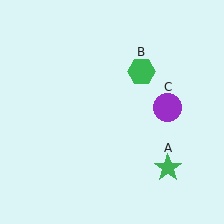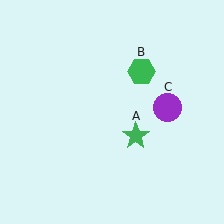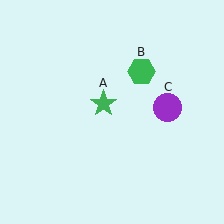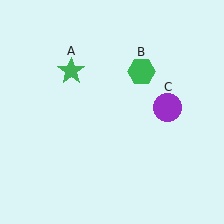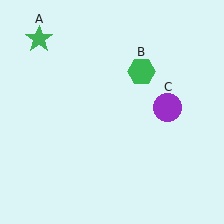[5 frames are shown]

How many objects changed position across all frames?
1 object changed position: green star (object A).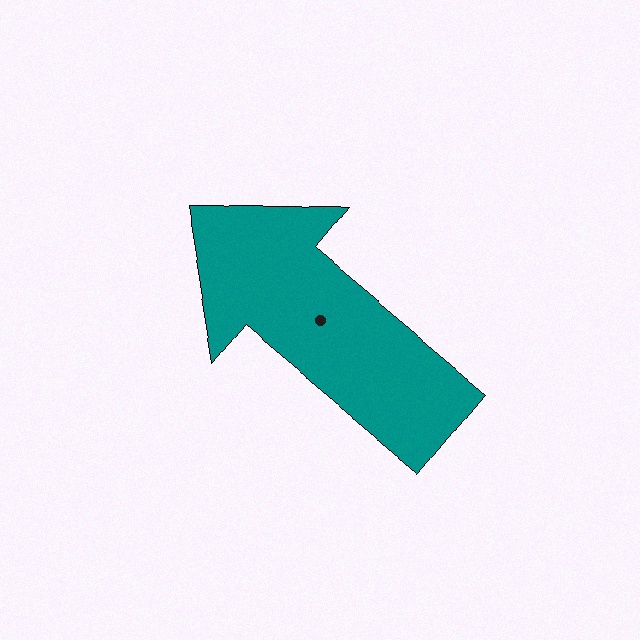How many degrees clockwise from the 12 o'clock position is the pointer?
Approximately 310 degrees.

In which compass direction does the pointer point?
Northwest.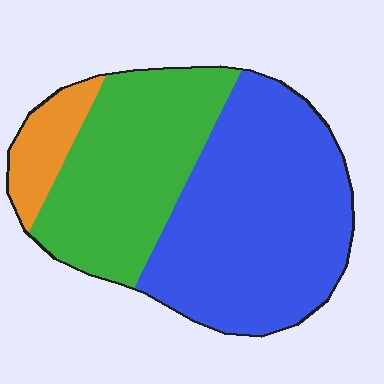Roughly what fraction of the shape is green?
Green takes up between a quarter and a half of the shape.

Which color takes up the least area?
Orange, at roughly 10%.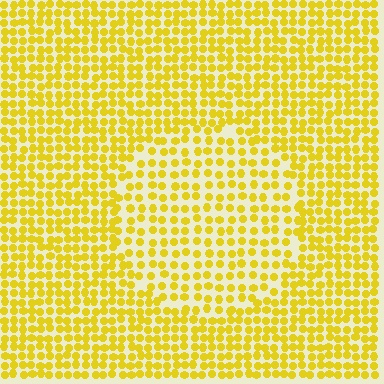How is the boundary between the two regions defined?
The boundary is defined by a change in element density (approximately 1.6x ratio). All elements are the same color, size, and shape.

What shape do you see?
I see a circle.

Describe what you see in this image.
The image contains small yellow elements arranged at two different densities. A circle-shaped region is visible where the elements are less densely packed than the surrounding area.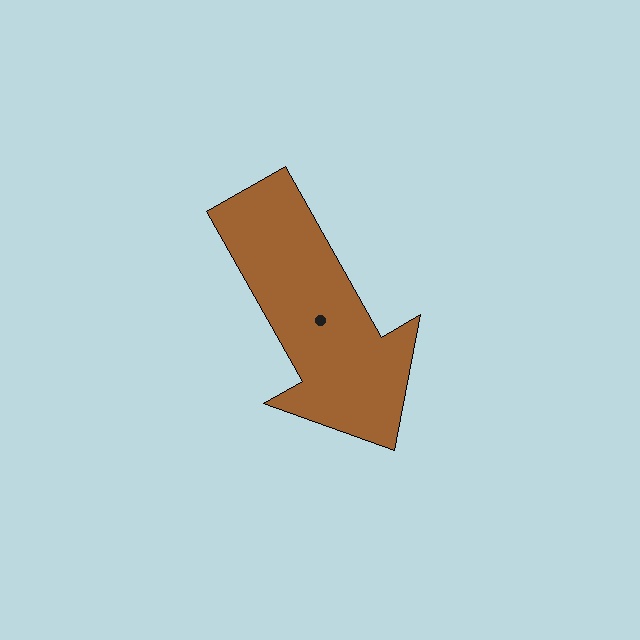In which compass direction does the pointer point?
Southeast.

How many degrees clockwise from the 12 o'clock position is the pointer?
Approximately 151 degrees.